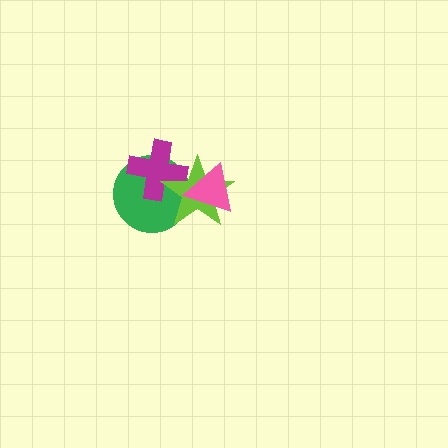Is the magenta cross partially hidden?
Yes, it is partially covered by another shape.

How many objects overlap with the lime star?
3 objects overlap with the lime star.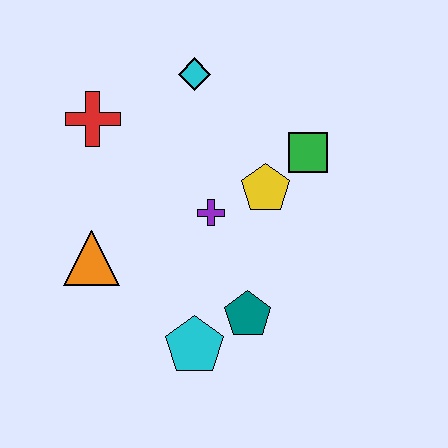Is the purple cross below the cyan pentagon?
No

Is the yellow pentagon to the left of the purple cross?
No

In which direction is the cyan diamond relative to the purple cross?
The cyan diamond is above the purple cross.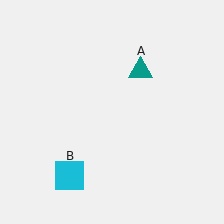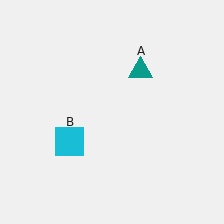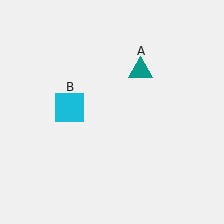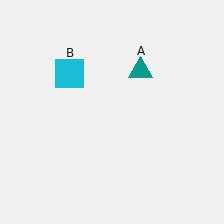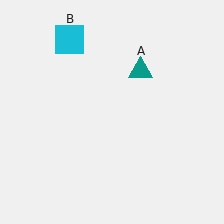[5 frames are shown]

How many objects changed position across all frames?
1 object changed position: cyan square (object B).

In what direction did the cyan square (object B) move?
The cyan square (object B) moved up.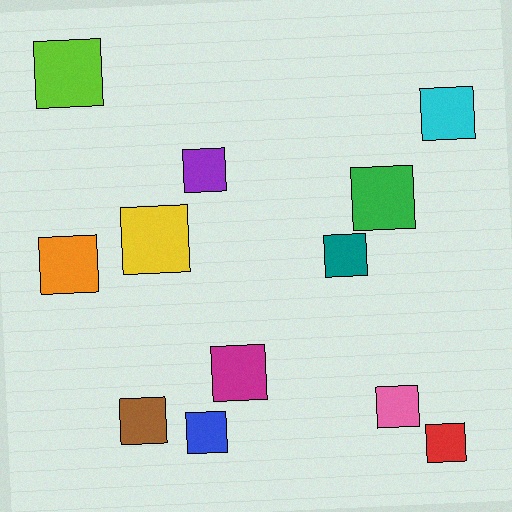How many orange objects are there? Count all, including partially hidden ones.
There is 1 orange object.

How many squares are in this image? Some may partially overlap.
There are 12 squares.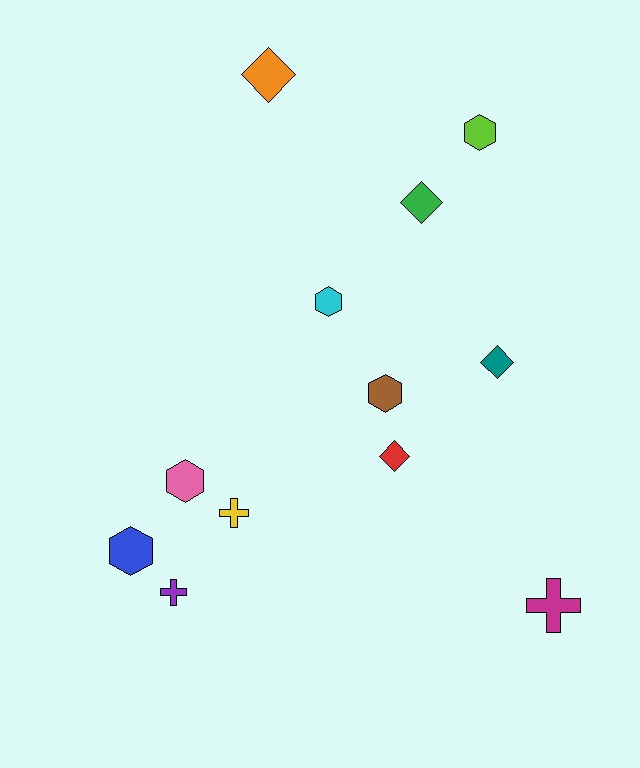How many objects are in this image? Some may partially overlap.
There are 12 objects.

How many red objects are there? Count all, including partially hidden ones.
There is 1 red object.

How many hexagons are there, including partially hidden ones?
There are 5 hexagons.